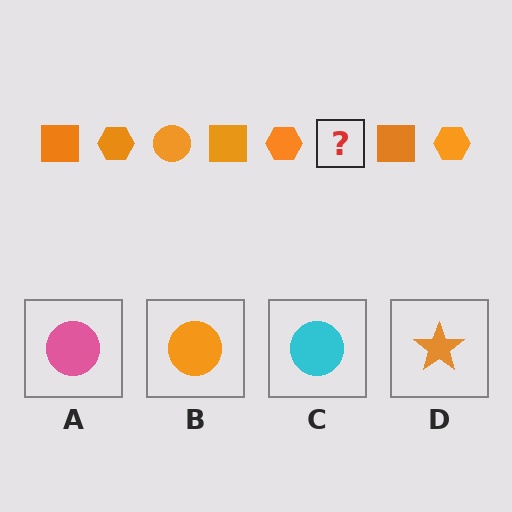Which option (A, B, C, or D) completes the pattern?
B.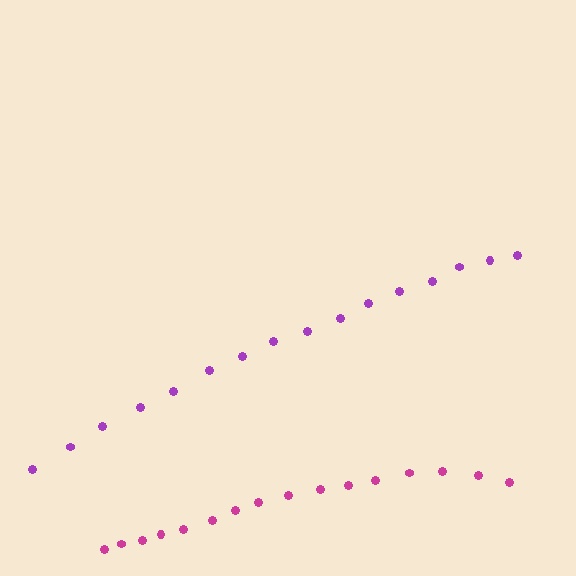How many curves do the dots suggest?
There are 2 distinct paths.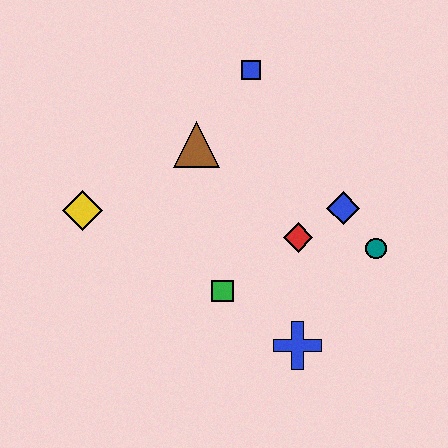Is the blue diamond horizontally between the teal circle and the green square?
Yes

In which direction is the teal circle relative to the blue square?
The teal circle is below the blue square.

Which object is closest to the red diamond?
The blue diamond is closest to the red diamond.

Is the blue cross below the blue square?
Yes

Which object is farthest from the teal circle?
The yellow diamond is farthest from the teal circle.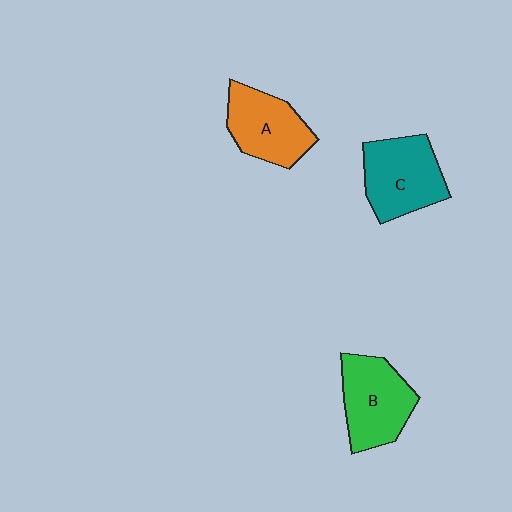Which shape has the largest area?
Shape C (teal).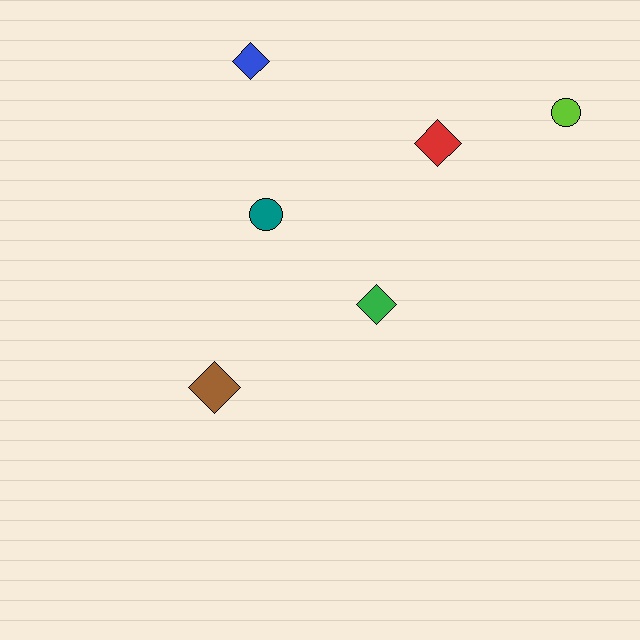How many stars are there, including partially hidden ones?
There are no stars.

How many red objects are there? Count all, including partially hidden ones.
There is 1 red object.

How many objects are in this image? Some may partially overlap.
There are 6 objects.